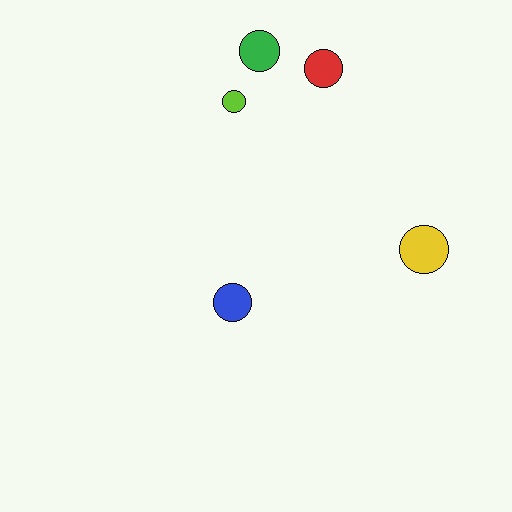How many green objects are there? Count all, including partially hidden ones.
There is 1 green object.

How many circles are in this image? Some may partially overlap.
There are 5 circles.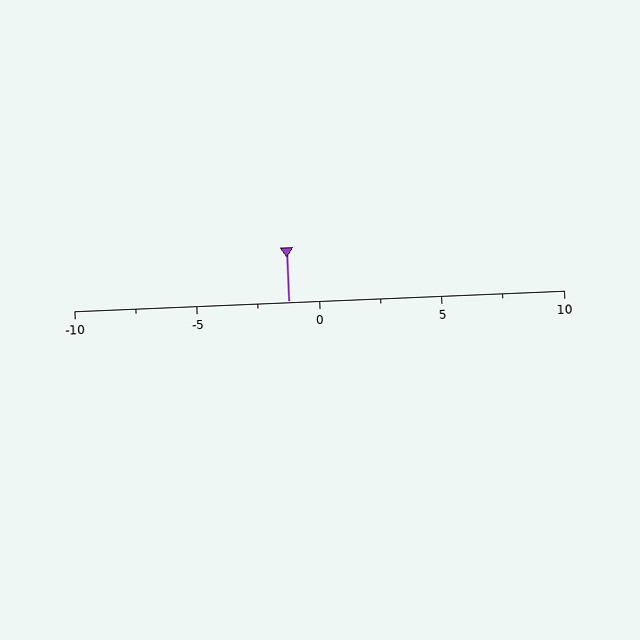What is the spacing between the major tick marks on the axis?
The major ticks are spaced 5 apart.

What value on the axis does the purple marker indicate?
The marker indicates approximately -1.2.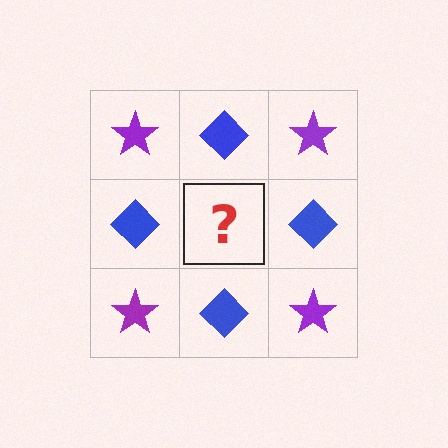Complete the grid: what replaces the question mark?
The question mark should be replaced with a purple star.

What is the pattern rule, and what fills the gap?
The rule is that it alternates purple star and blue diamond in a checkerboard pattern. The gap should be filled with a purple star.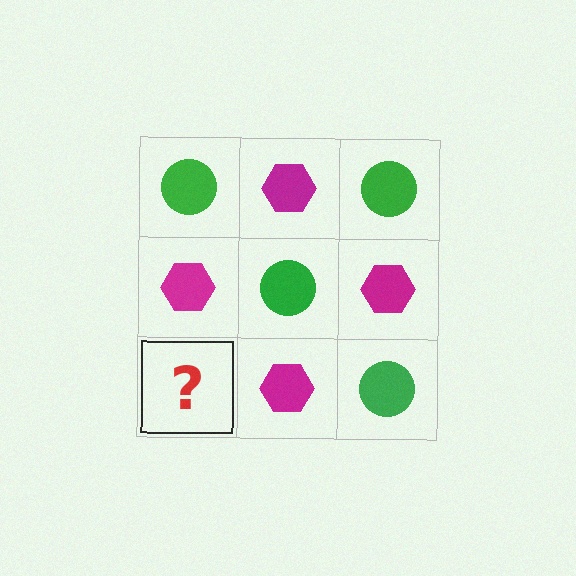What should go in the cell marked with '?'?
The missing cell should contain a green circle.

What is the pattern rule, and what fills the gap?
The rule is that it alternates green circle and magenta hexagon in a checkerboard pattern. The gap should be filled with a green circle.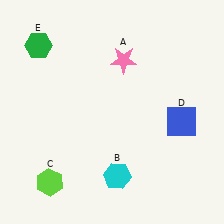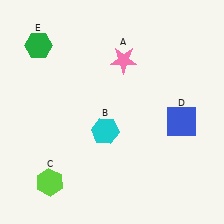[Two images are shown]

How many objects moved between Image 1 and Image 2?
1 object moved between the two images.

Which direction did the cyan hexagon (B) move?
The cyan hexagon (B) moved up.